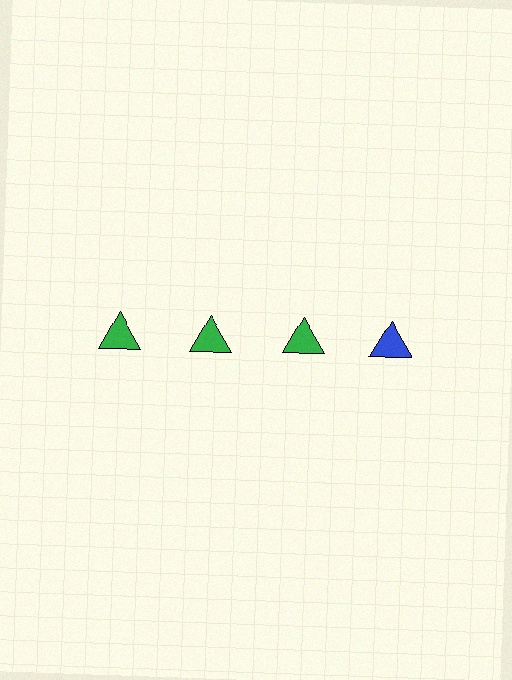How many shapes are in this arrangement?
There are 4 shapes arranged in a grid pattern.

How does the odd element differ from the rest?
It has a different color: blue instead of green.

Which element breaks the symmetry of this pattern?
The blue triangle in the top row, second from right column breaks the symmetry. All other shapes are green triangles.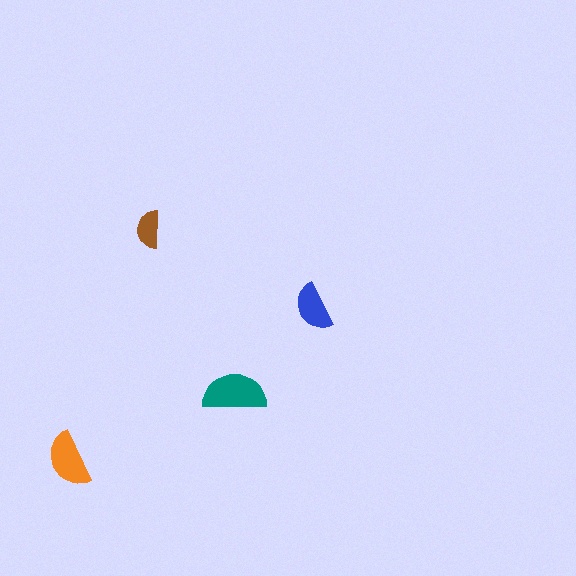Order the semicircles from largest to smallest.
the teal one, the orange one, the blue one, the brown one.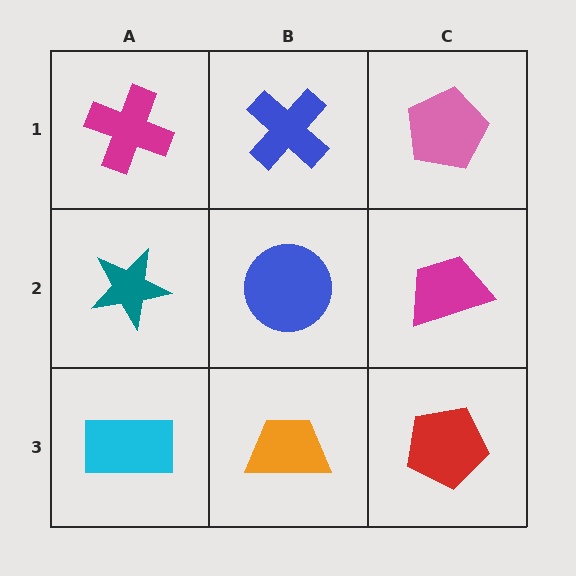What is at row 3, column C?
A red pentagon.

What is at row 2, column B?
A blue circle.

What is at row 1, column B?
A blue cross.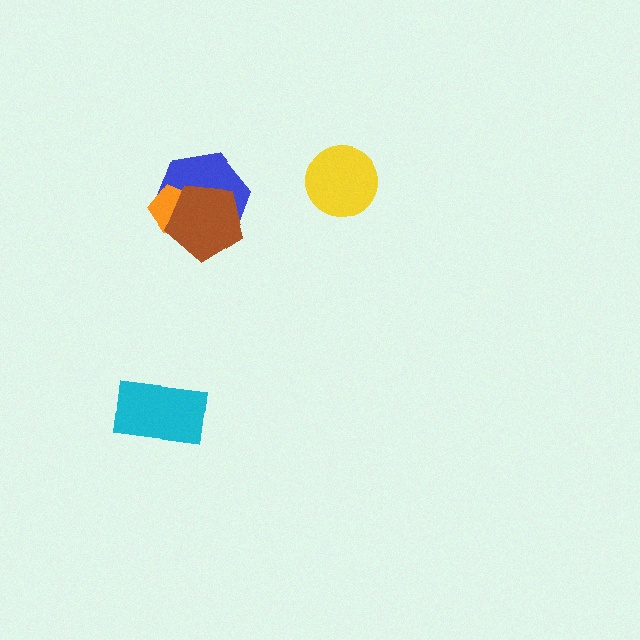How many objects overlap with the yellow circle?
0 objects overlap with the yellow circle.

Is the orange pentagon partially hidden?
Yes, it is partially covered by another shape.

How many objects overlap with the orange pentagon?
2 objects overlap with the orange pentagon.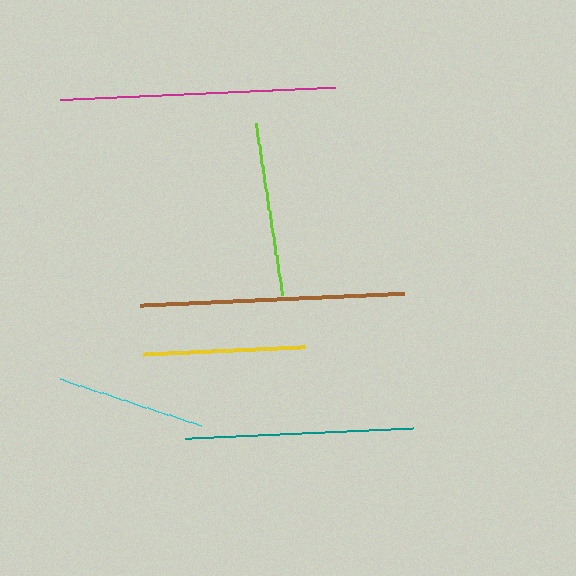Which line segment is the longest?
The magenta line is the longest at approximately 276 pixels.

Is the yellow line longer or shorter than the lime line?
The lime line is longer than the yellow line.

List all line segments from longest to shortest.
From longest to shortest: magenta, brown, teal, lime, yellow, cyan.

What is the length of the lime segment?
The lime segment is approximately 174 pixels long.